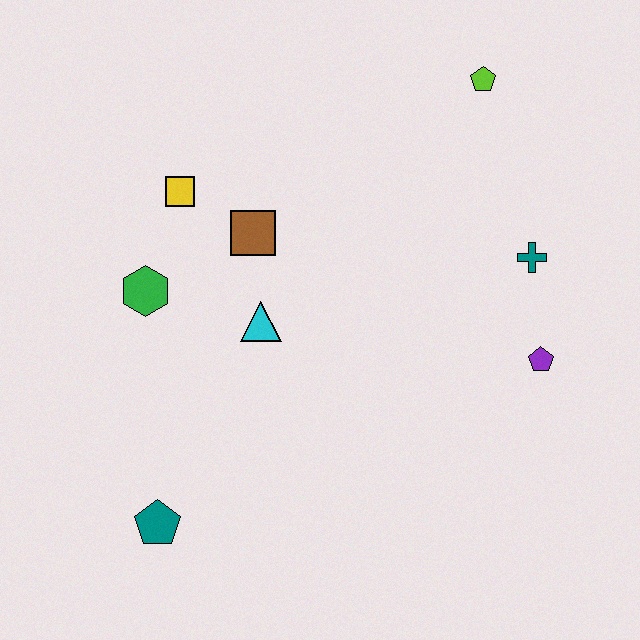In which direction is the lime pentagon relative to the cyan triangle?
The lime pentagon is above the cyan triangle.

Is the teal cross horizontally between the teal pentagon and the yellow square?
No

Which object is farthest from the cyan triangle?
The lime pentagon is farthest from the cyan triangle.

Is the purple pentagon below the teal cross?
Yes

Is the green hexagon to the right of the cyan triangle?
No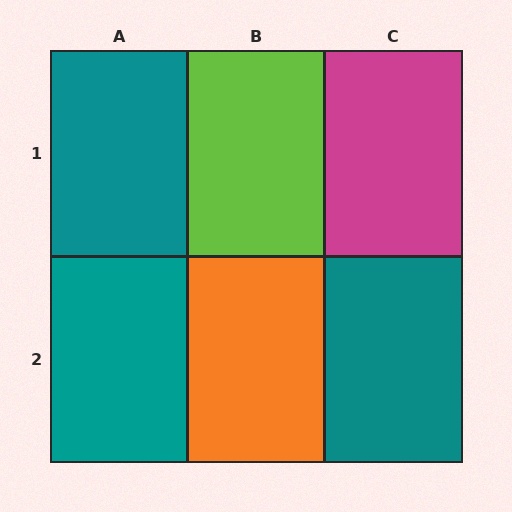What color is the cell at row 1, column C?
Magenta.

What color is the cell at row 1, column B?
Lime.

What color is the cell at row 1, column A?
Teal.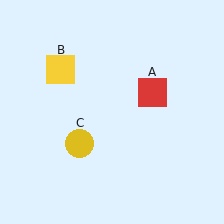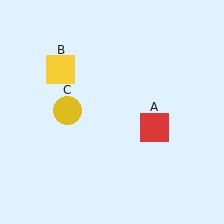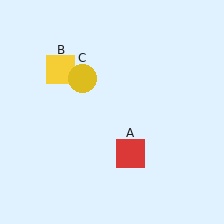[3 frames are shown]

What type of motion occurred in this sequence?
The red square (object A), yellow circle (object C) rotated clockwise around the center of the scene.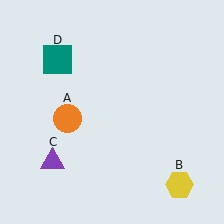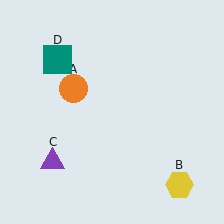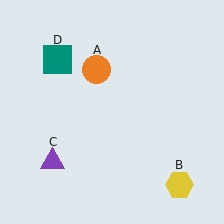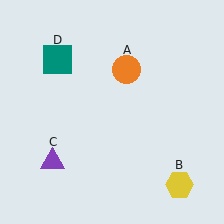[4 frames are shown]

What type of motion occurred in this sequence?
The orange circle (object A) rotated clockwise around the center of the scene.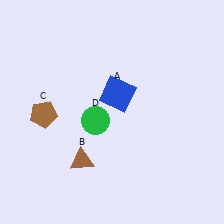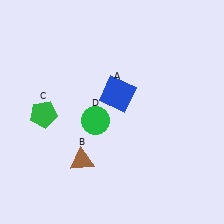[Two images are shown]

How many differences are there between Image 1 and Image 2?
There is 1 difference between the two images.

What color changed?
The pentagon (C) changed from brown in Image 1 to green in Image 2.